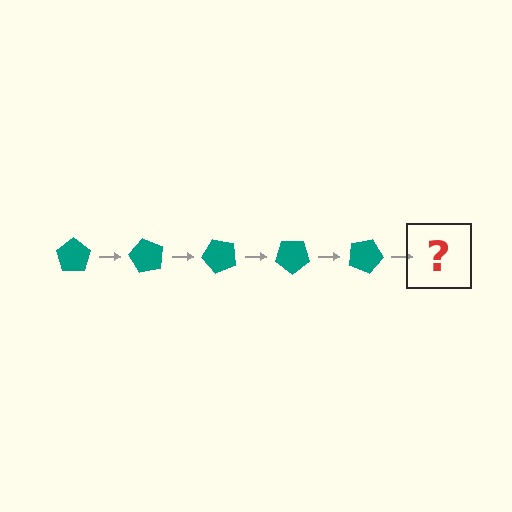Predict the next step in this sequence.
The next step is a teal pentagon rotated 300 degrees.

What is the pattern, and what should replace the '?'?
The pattern is that the pentagon rotates 60 degrees each step. The '?' should be a teal pentagon rotated 300 degrees.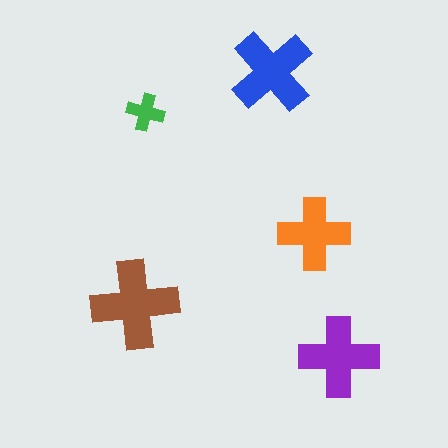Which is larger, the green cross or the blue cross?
The blue one.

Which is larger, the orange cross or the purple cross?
The purple one.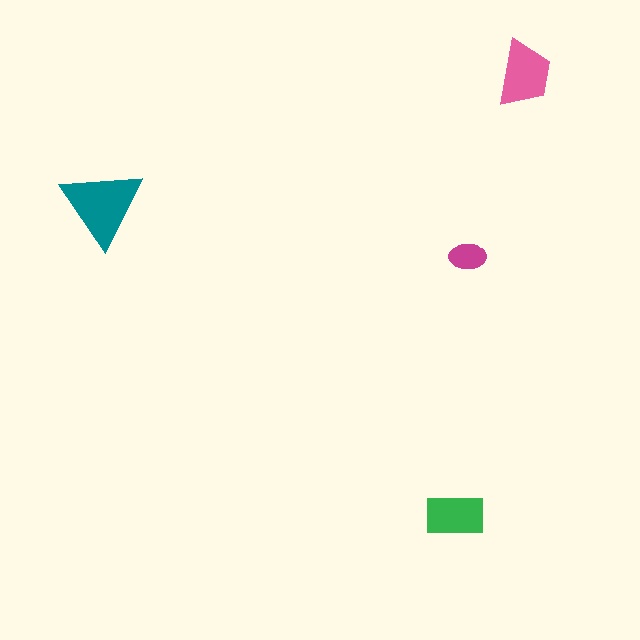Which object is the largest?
The teal triangle.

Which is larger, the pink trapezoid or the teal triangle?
The teal triangle.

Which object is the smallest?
The magenta ellipse.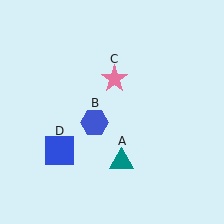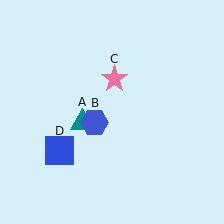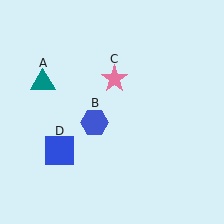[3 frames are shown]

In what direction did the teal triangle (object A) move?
The teal triangle (object A) moved up and to the left.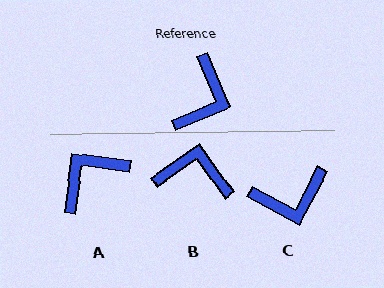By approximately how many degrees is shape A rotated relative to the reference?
Approximately 149 degrees counter-clockwise.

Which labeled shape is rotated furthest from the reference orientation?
A, about 149 degrees away.